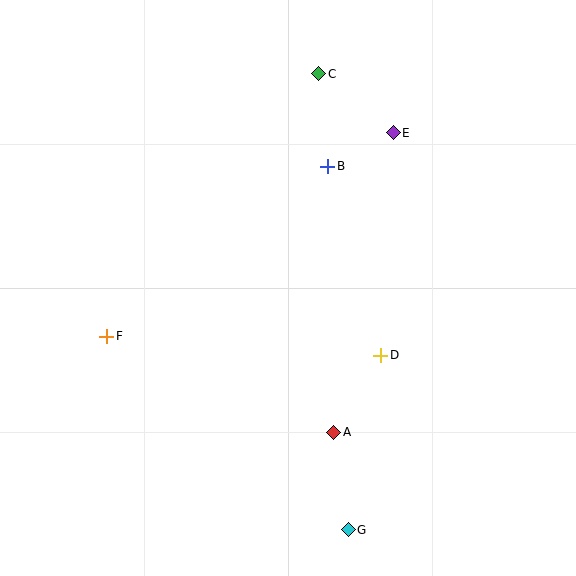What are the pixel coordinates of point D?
Point D is at (381, 355).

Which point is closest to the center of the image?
Point D at (381, 355) is closest to the center.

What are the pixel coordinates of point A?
Point A is at (334, 432).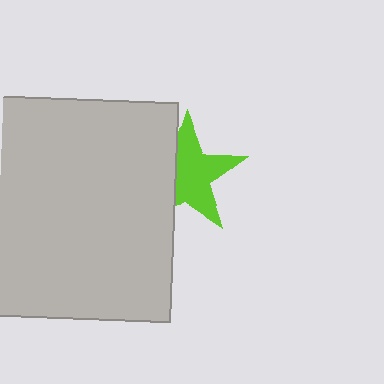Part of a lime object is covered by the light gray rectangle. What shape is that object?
It is a star.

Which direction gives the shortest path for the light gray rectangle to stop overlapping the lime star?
Moving left gives the shortest separation.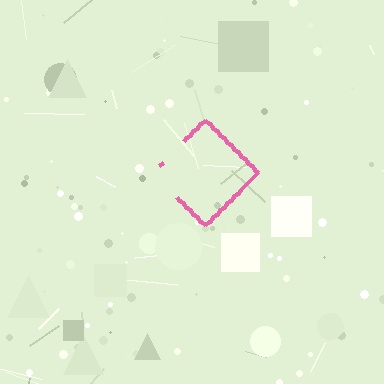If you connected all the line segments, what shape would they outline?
They would outline a diamond.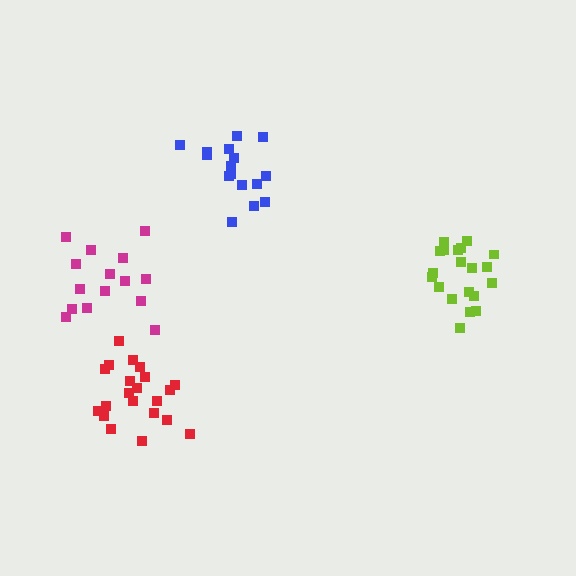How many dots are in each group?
Group 1: 16 dots, Group 2: 21 dots, Group 3: 15 dots, Group 4: 20 dots (72 total).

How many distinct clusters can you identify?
There are 4 distinct clusters.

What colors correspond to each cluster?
The clusters are colored: blue, red, magenta, lime.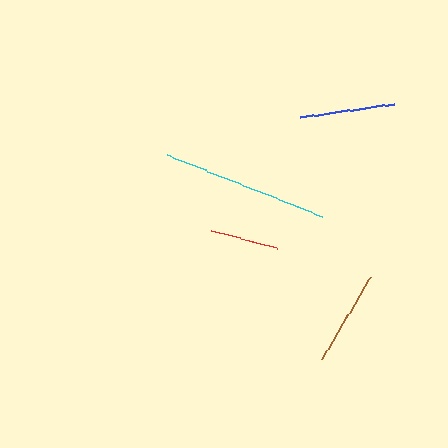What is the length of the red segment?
The red segment is approximately 68 pixels long.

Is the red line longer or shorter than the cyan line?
The cyan line is longer than the red line.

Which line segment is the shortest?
The red line is the shortest at approximately 68 pixels.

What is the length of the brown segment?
The brown segment is approximately 96 pixels long.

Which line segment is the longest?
The cyan line is the longest at approximately 167 pixels.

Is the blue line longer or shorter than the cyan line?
The cyan line is longer than the blue line.